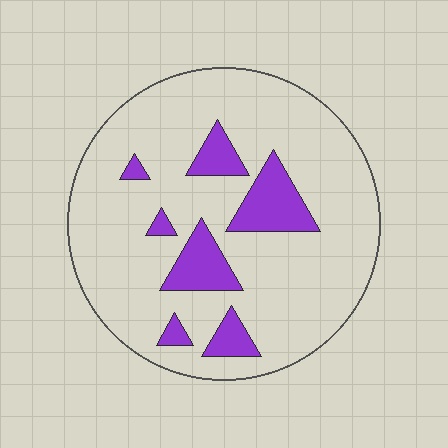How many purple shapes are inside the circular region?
7.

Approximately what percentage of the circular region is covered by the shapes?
Approximately 15%.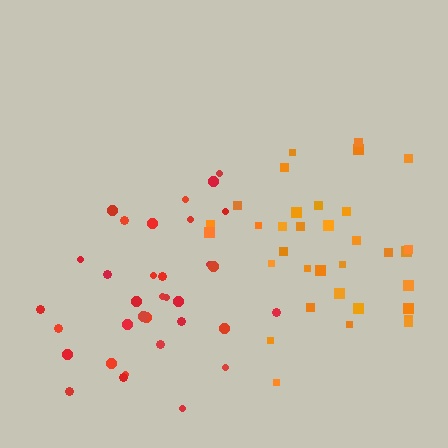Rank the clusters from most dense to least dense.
orange, red.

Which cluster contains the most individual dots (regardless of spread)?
Red (34).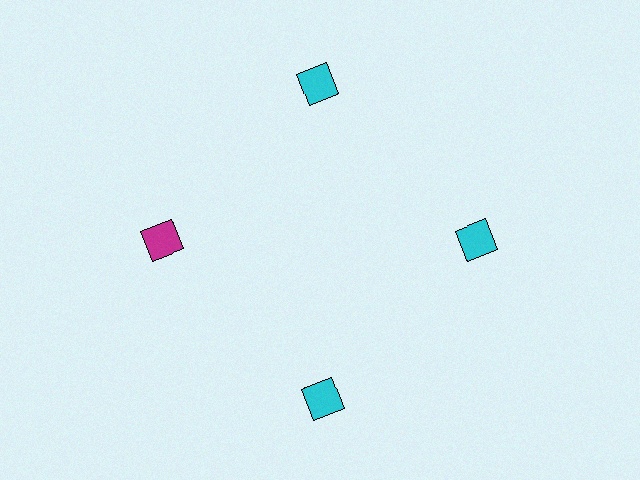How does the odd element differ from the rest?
It has a different color: magenta instead of cyan.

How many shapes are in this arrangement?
There are 4 shapes arranged in a ring pattern.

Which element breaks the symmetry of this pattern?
The magenta diamond at roughly the 9 o'clock position breaks the symmetry. All other shapes are cyan diamonds.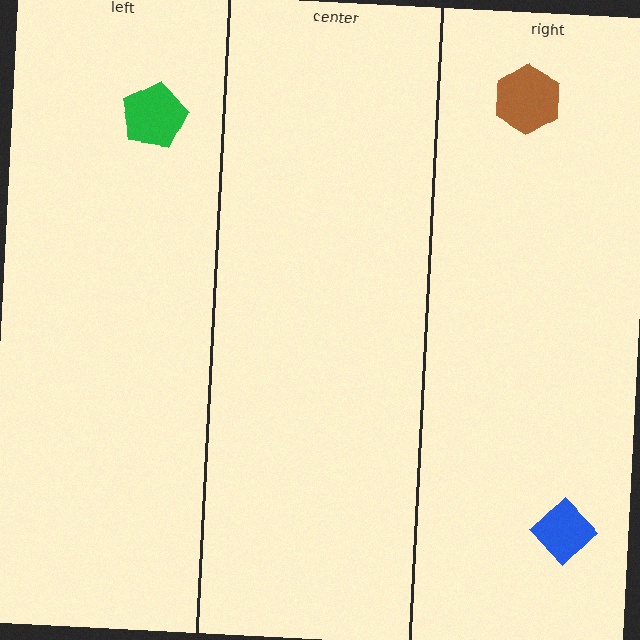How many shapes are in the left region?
1.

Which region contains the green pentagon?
The left region.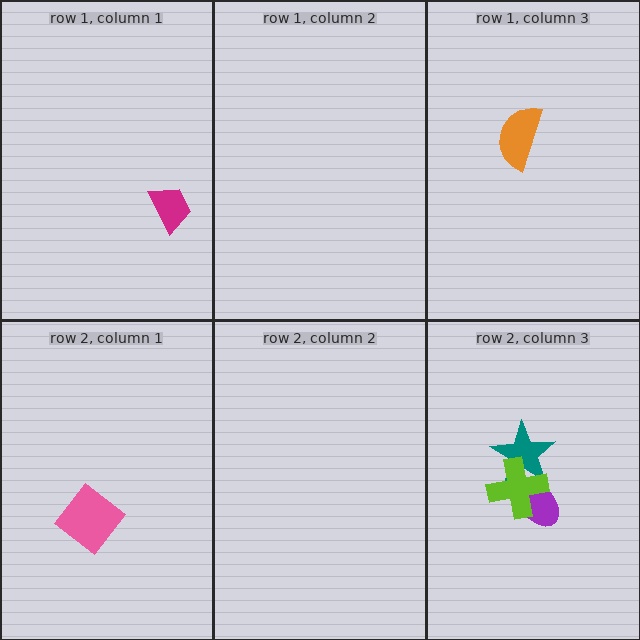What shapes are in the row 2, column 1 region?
The pink diamond.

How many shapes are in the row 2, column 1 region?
1.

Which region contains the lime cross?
The row 2, column 3 region.